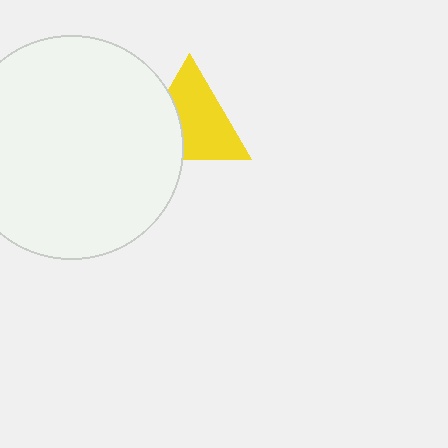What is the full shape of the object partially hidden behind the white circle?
The partially hidden object is a yellow triangle.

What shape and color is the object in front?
The object in front is a white circle.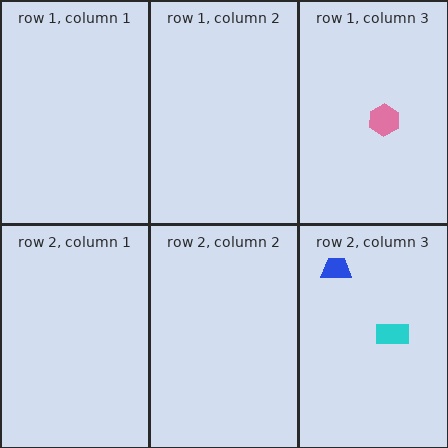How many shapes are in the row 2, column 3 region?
2.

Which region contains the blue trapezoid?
The row 2, column 3 region.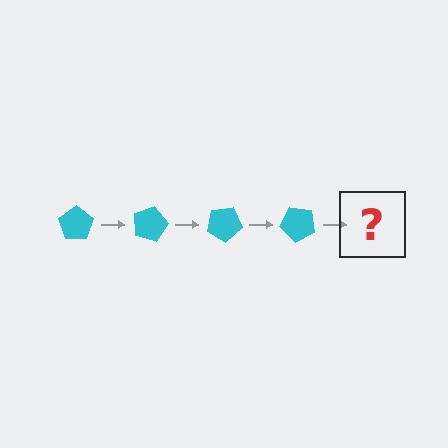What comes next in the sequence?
The next element should be a cyan pentagon rotated 60 degrees.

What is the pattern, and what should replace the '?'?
The pattern is that the pentagon rotates 15 degrees each step. The '?' should be a cyan pentagon rotated 60 degrees.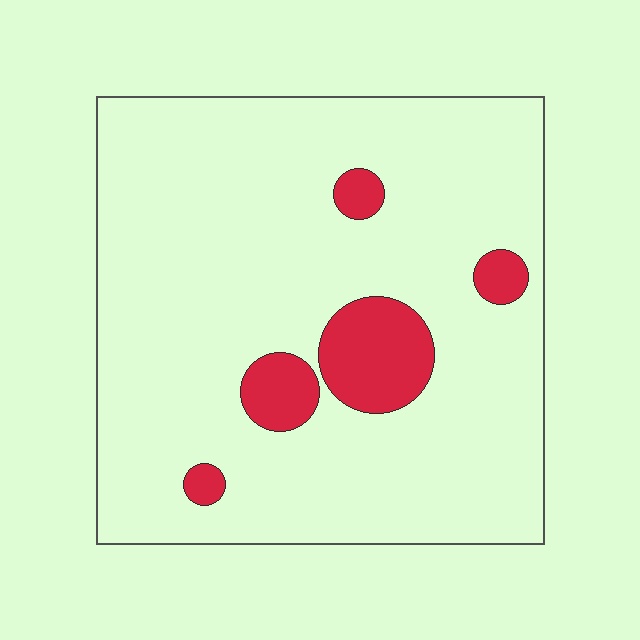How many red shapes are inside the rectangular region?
5.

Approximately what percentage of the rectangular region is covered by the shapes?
Approximately 10%.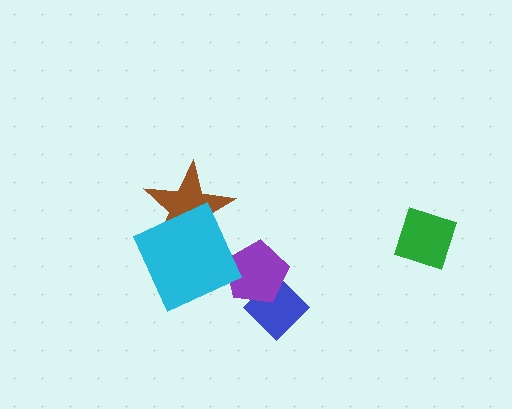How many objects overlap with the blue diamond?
1 object overlaps with the blue diamond.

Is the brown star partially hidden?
Yes, it is partially covered by another shape.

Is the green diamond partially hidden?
No, no other shape covers it.